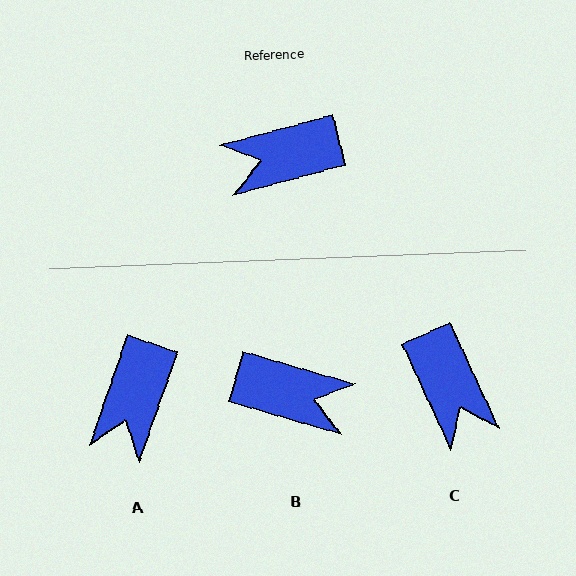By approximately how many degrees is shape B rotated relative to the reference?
Approximately 149 degrees counter-clockwise.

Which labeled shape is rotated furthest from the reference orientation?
B, about 149 degrees away.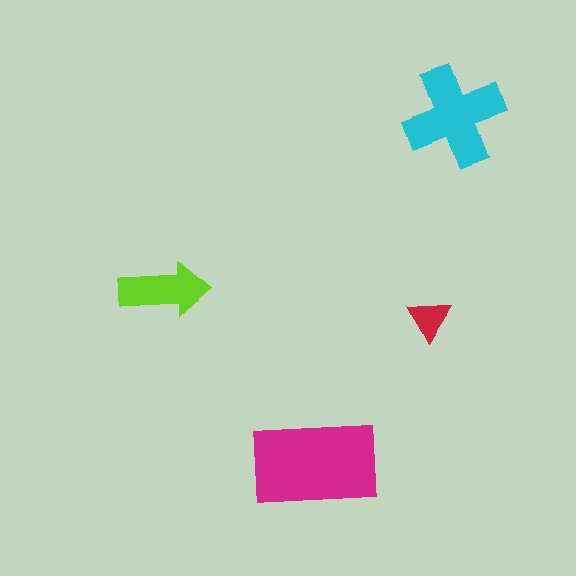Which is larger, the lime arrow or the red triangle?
The lime arrow.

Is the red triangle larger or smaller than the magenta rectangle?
Smaller.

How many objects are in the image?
There are 4 objects in the image.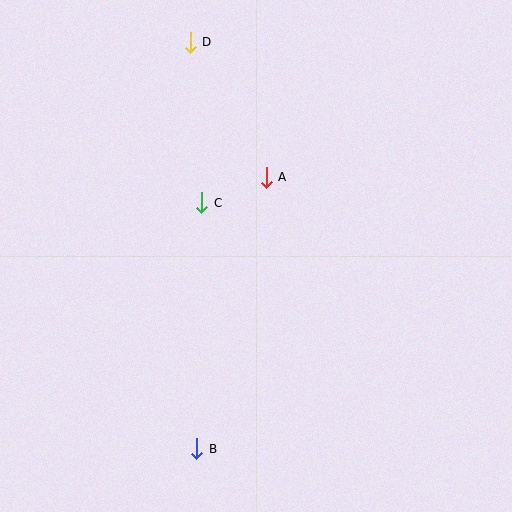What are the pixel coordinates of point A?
Point A is at (266, 177).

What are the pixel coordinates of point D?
Point D is at (190, 42).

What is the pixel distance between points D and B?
The distance between D and B is 407 pixels.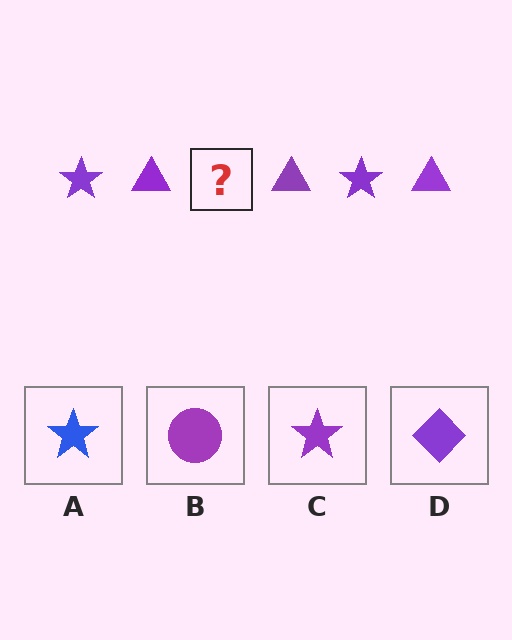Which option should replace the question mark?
Option C.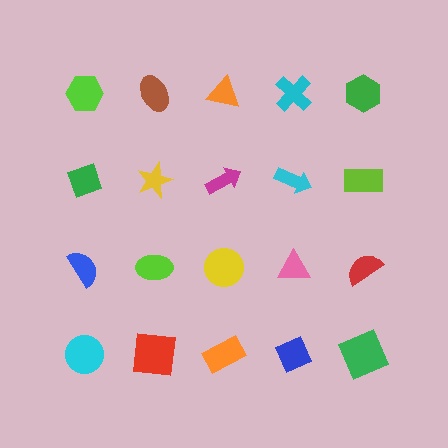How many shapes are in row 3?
5 shapes.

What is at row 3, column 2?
A lime ellipse.